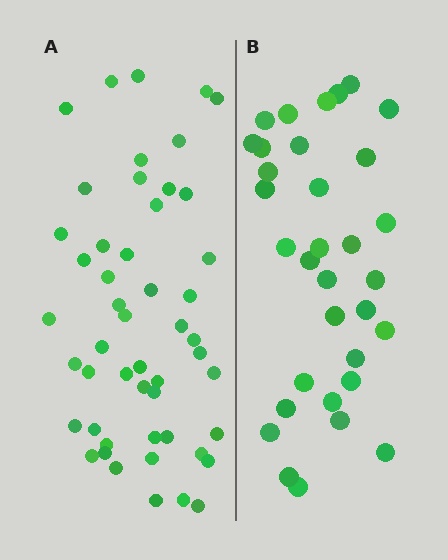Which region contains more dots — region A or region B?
Region A (the left region) has more dots.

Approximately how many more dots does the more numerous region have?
Region A has approximately 15 more dots than region B.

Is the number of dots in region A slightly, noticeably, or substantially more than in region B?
Region A has substantially more. The ratio is roughly 1.5 to 1.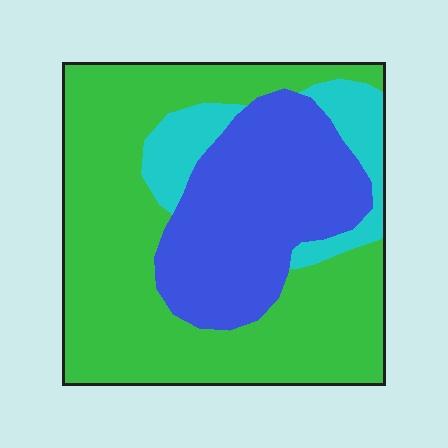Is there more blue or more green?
Green.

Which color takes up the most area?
Green, at roughly 55%.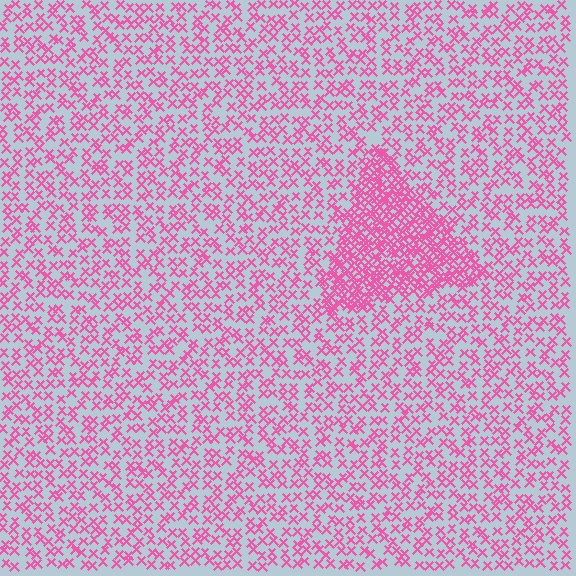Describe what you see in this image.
The image contains small pink elements arranged at two different densities. A triangle-shaped region is visible where the elements are more densely packed than the surrounding area.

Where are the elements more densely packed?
The elements are more densely packed inside the triangle boundary.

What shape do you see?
I see a triangle.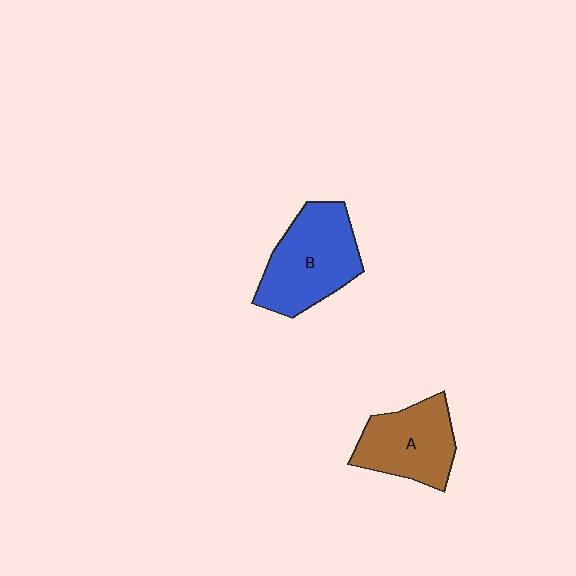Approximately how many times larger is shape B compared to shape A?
Approximately 1.2 times.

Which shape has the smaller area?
Shape A (brown).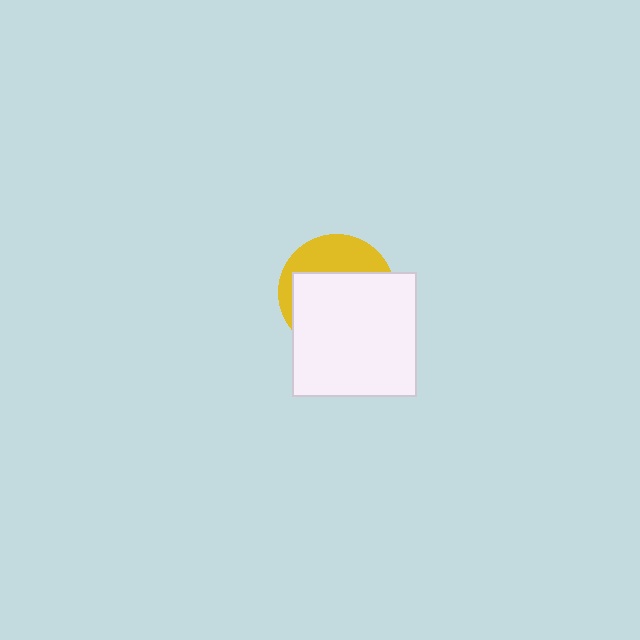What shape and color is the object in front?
The object in front is a white square.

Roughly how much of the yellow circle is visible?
A small part of it is visible (roughly 33%).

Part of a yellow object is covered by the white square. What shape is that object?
It is a circle.